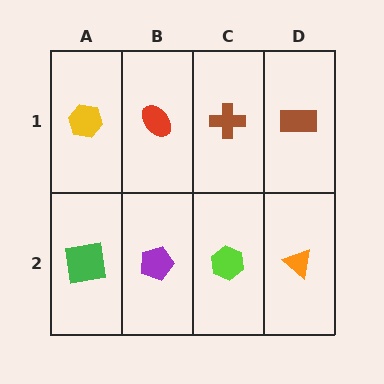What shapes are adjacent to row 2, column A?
A yellow hexagon (row 1, column A), a purple pentagon (row 2, column B).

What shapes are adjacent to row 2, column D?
A brown rectangle (row 1, column D), a lime hexagon (row 2, column C).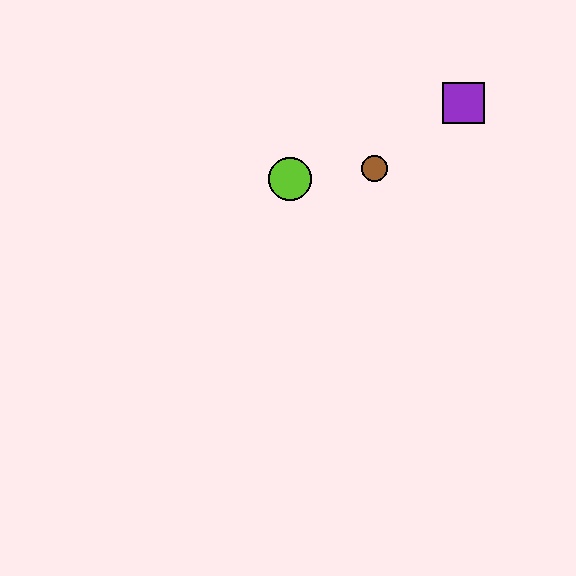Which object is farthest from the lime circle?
The purple square is farthest from the lime circle.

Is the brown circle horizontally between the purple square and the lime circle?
Yes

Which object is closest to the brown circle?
The lime circle is closest to the brown circle.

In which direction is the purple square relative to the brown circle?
The purple square is to the right of the brown circle.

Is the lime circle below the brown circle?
Yes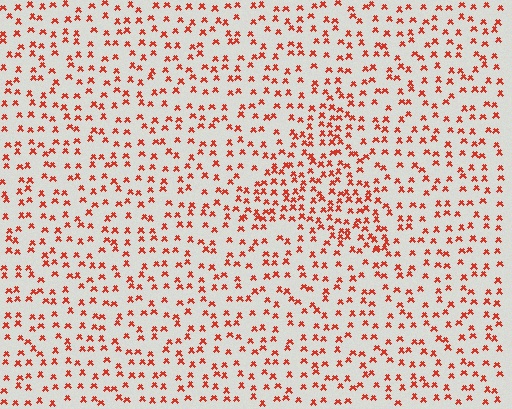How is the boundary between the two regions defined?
The boundary is defined by a change in element density (approximately 1.7x ratio). All elements are the same color, size, and shape.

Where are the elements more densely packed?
The elements are more densely packed inside the triangle boundary.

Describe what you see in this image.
The image contains small red elements arranged at two different densities. A triangle-shaped region is visible where the elements are more densely packed than the surrounding area.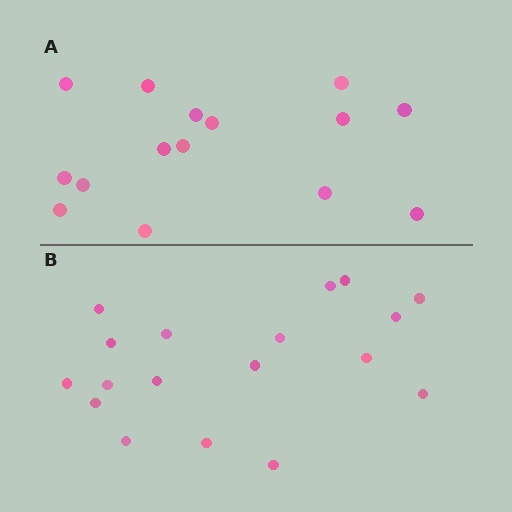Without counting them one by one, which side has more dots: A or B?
Region B (the bottom region) has more dots.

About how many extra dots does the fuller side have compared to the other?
Region B has just a few more — roughly 2 or 3 more dots than region A.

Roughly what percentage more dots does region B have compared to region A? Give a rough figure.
About 20% more.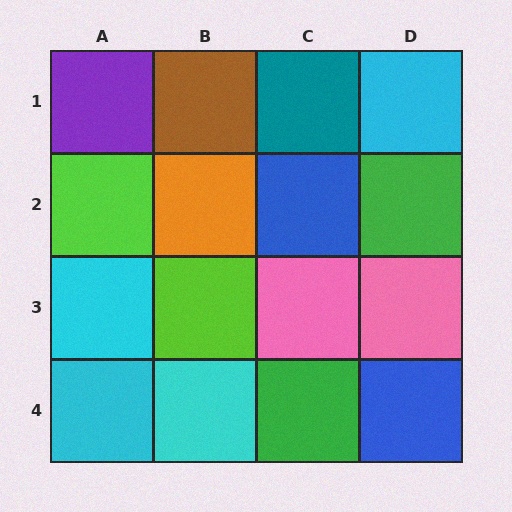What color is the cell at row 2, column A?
Lime.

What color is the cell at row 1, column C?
Teal.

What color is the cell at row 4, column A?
Cyan.